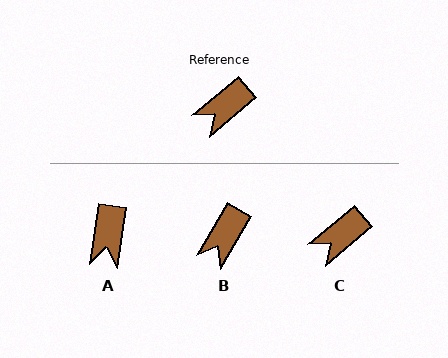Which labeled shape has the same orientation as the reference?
C.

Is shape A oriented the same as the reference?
No, it is off by about 42 degrees.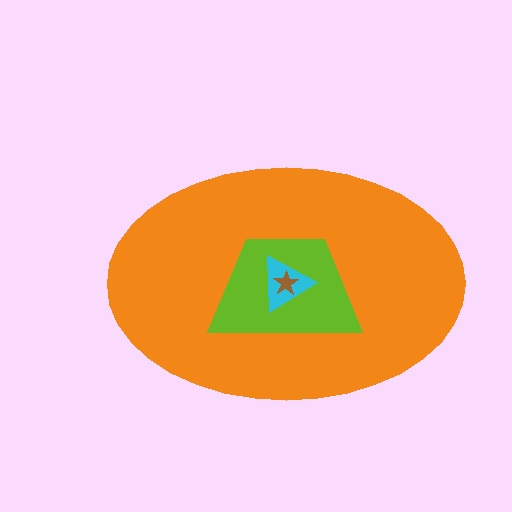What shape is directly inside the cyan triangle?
The brown star.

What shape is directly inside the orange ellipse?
The lime trapezoid.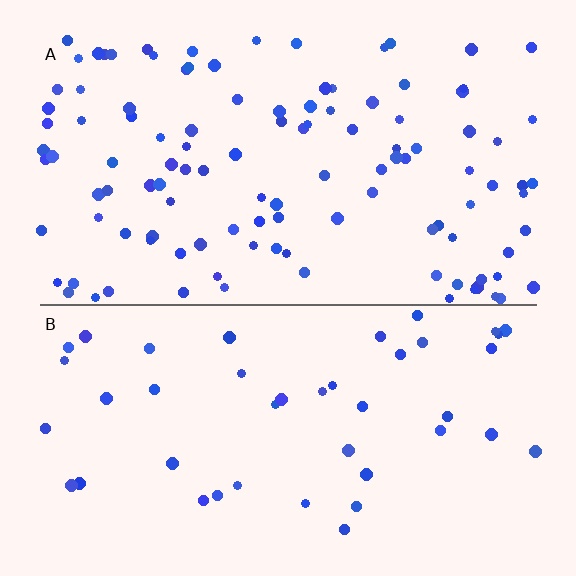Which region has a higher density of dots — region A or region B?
A (the top).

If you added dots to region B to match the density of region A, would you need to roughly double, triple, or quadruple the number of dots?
Approximately triple.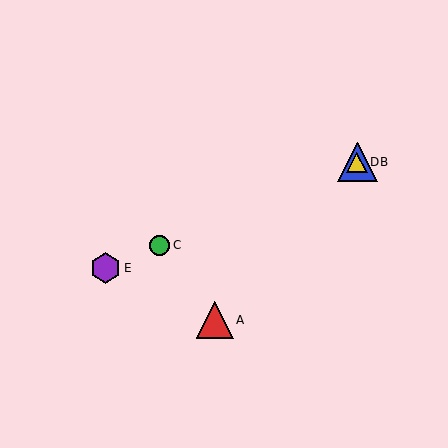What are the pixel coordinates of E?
Object E is at (106, 268).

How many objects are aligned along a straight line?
4 objects (B, C, D, E) are aligned along a straight line.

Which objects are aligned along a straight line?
Objects B, C, D, E are aligned along a straight line.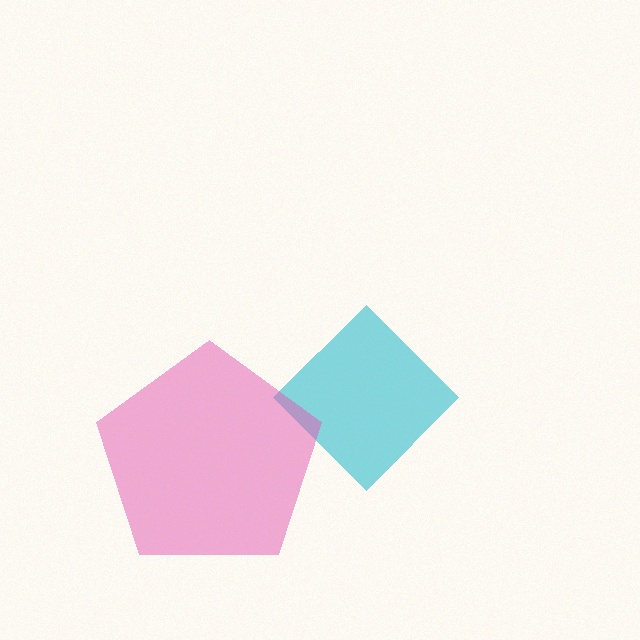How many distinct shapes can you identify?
There are 2 distinct shapes: a cyan diamond, a pink pentagon.